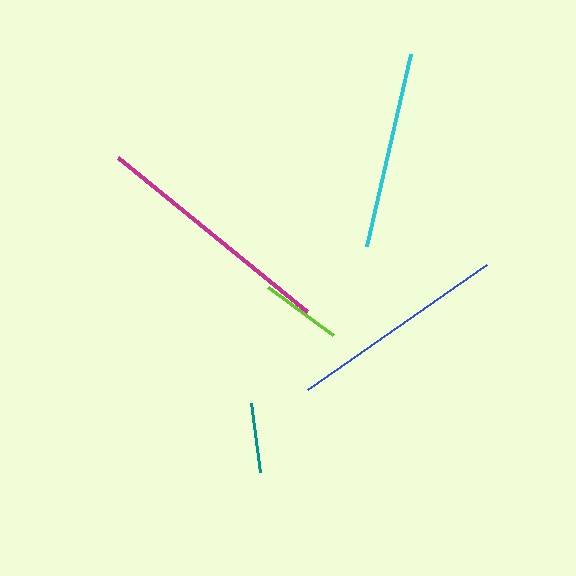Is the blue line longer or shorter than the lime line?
The blue line is longer than the lime line.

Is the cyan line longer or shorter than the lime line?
The cyan line is longer than the lime line.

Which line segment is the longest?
The magenta line is the longest at approximately 243 pixels.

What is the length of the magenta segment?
The magenta segment is approximately 243 pixels long.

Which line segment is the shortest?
The teal line is the shortest at approximately 70 pixels.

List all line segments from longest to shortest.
From longest to shortest: magenta, blue, cyan, lime, teal.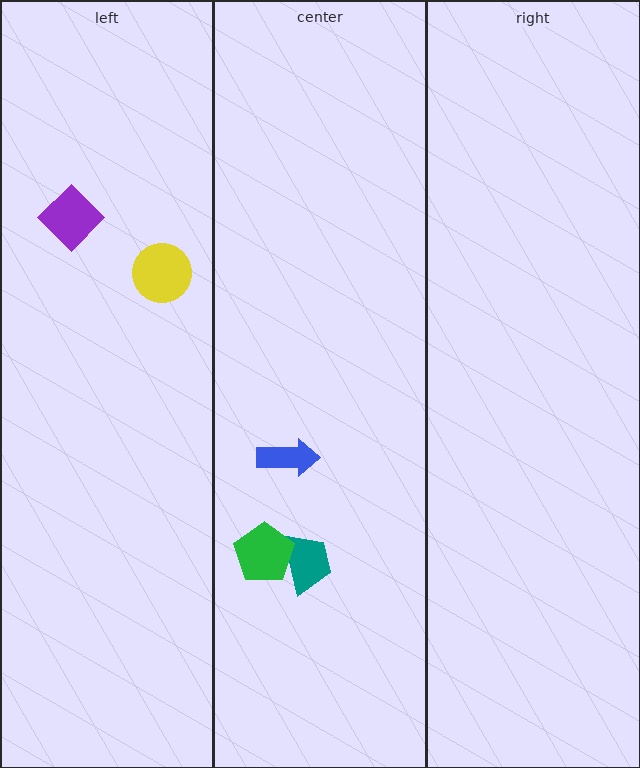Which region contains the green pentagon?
The center region.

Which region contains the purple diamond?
The left region.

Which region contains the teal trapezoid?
The center region.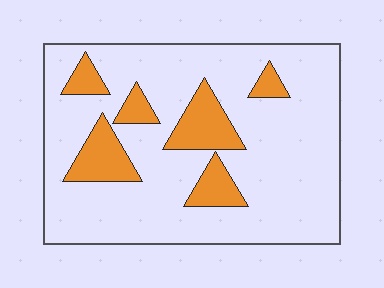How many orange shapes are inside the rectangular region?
6.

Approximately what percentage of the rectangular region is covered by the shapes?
Approximately 20%.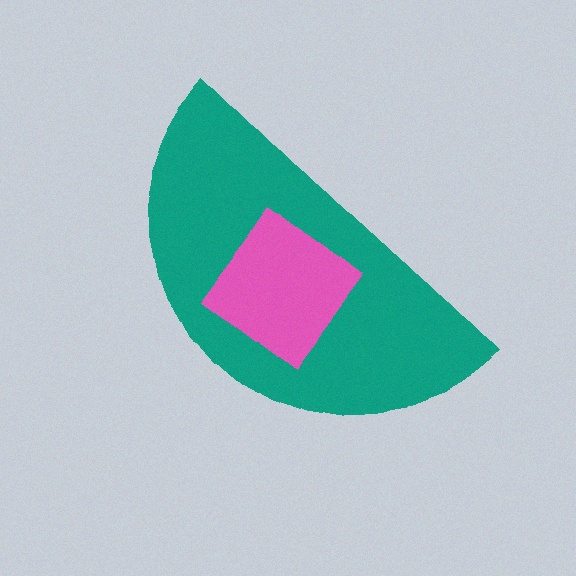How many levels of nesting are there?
2.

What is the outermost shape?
The teal semicircle.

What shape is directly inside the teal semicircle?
The pink diamond.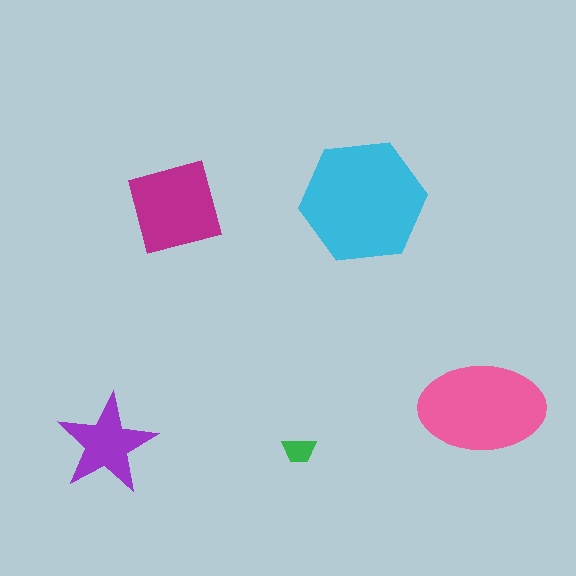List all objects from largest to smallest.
The cyan hexagon, the pink ellipse, the magenta square, the purple star, the green trapezoid.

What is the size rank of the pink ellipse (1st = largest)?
2nd.